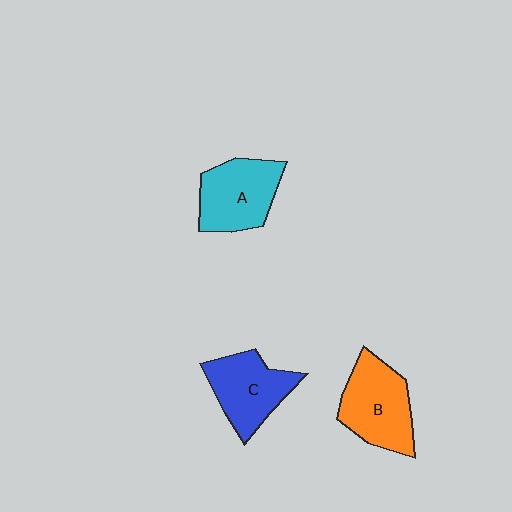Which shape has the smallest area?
Shape C (blue).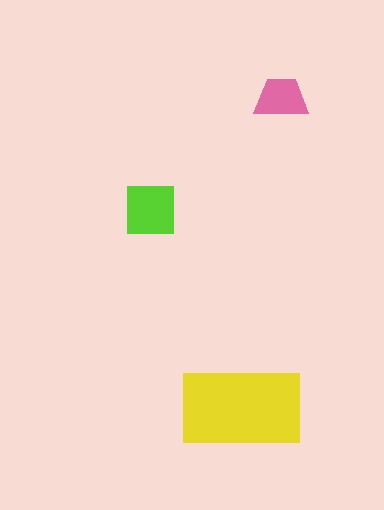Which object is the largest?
The yellow rectangle.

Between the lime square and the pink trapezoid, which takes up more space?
The lime square.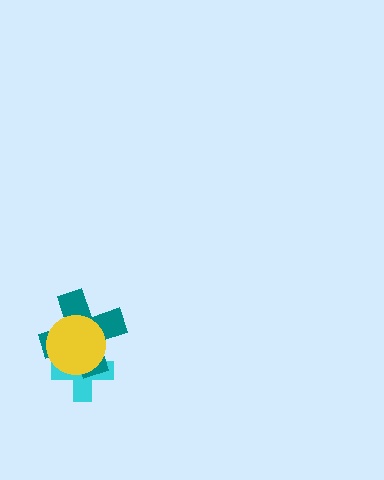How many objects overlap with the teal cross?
2 objects overlap with the teal cross.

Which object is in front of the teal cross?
The yellow circle is in front of the teal cross.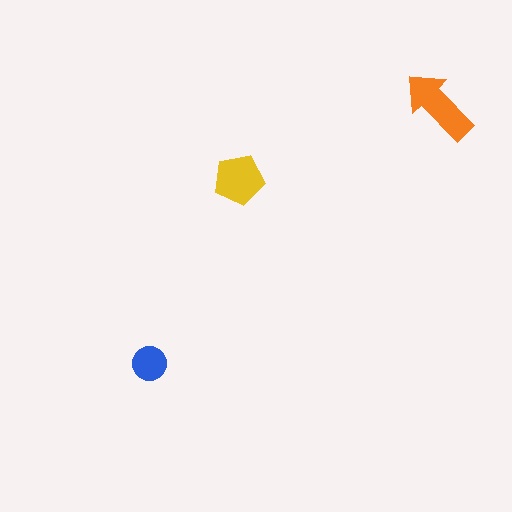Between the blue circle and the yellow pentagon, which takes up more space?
The yellow pentagon.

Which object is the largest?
The orange arrow.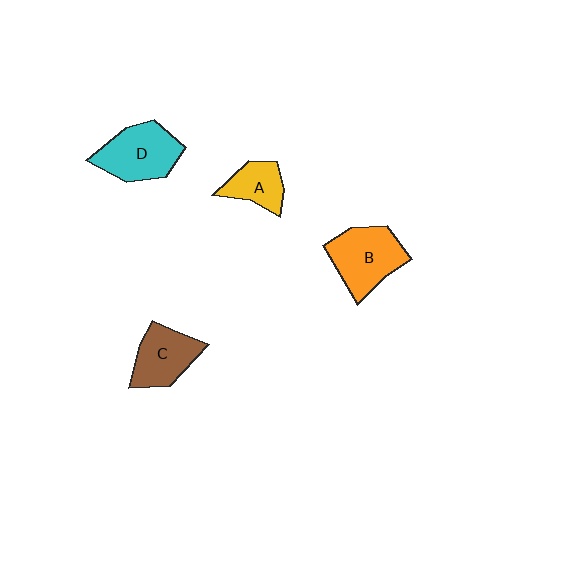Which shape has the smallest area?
Shape A (yellow).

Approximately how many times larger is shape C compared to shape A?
Approximately 1.4 times.